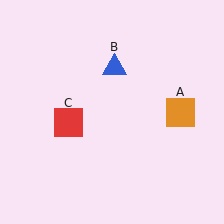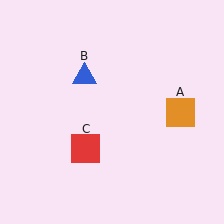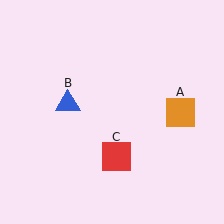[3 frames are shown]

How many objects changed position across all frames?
2 objects changed position: blue triangle (object B), red square (object C).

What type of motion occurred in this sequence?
The blue triangle (object B), red square (object C) rotated counterclockwise around the center of the scene.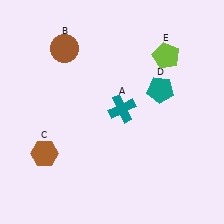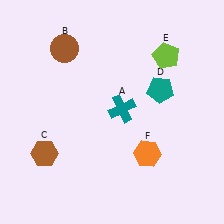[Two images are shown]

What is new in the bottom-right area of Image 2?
An orange hexagon (F) was added in the bottom-right area of Image 2.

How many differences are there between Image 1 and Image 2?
There is 1 difference between the two images.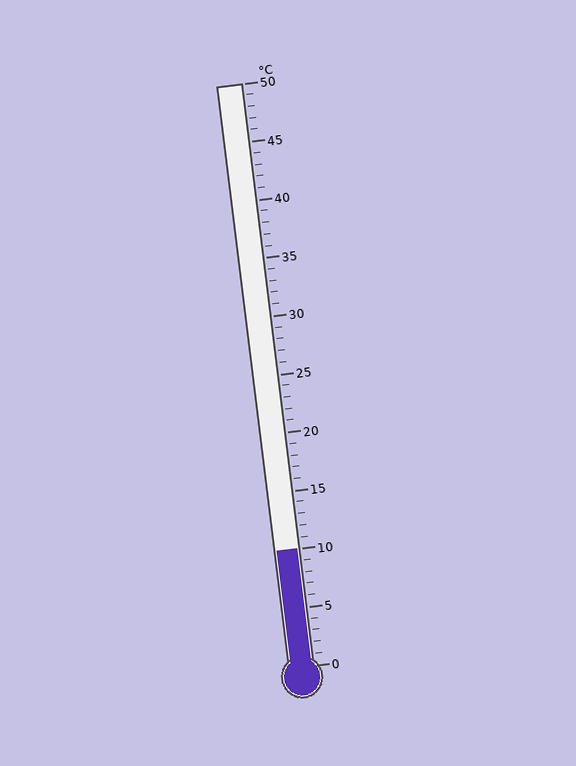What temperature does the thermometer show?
The thermometer shows approximately 10°C.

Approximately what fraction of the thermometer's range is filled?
The thermometer is filled to approximately 20% of its range.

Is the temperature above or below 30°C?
The temperature is below 30°C.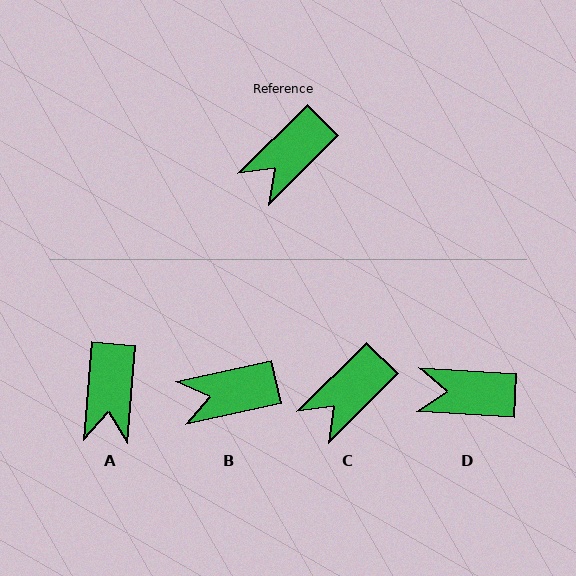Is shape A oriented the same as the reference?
No, it is off by about 41 degrees.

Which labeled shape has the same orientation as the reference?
C.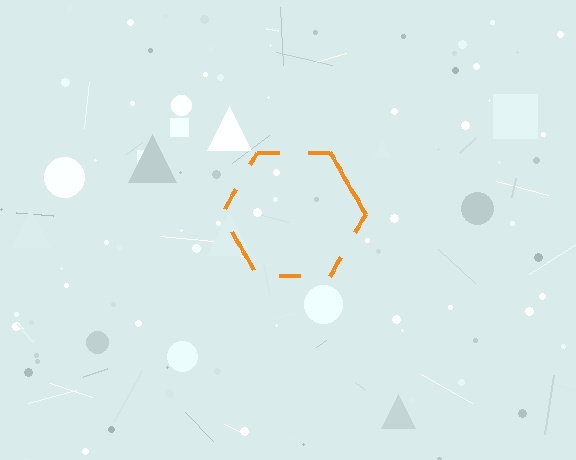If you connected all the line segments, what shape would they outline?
They would outline a hexagon.